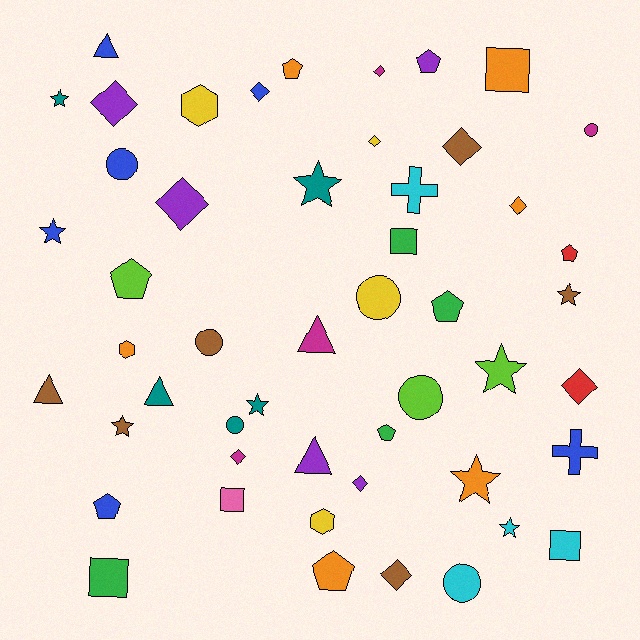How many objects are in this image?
There are 50 objects.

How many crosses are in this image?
There are 2 crosses.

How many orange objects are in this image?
There are 6 orange objects.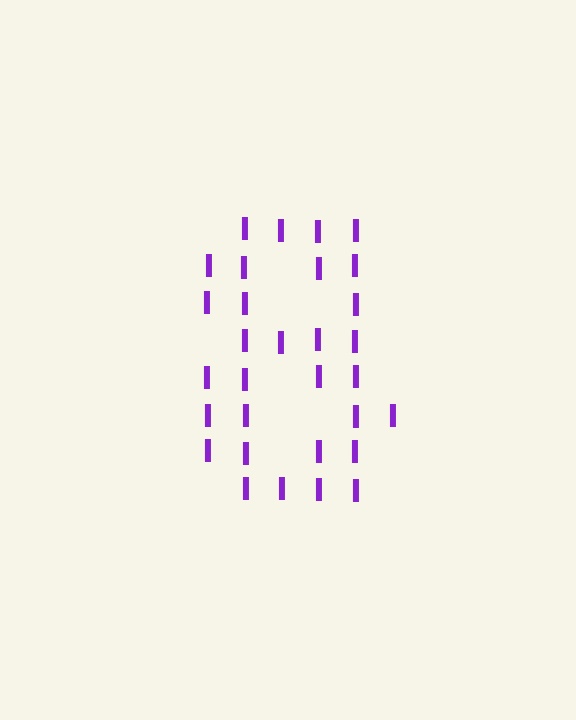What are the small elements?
The small elements are letter I's.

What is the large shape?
The large shape is the digit 8.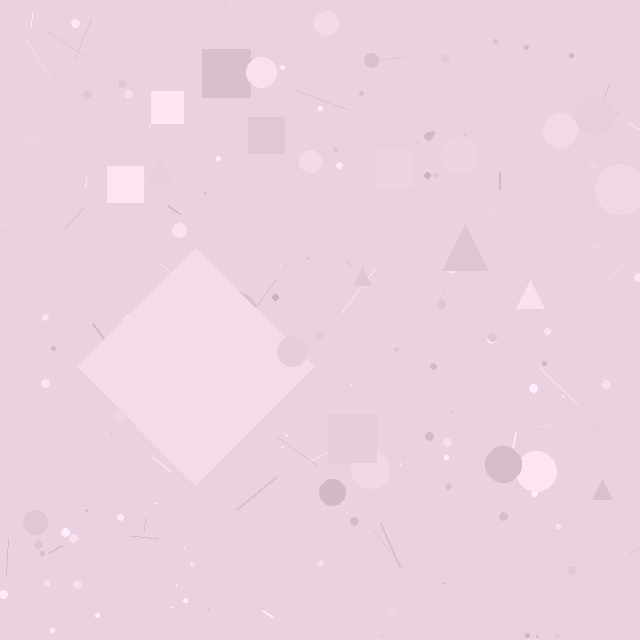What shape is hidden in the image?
A diamond is hidden in the image.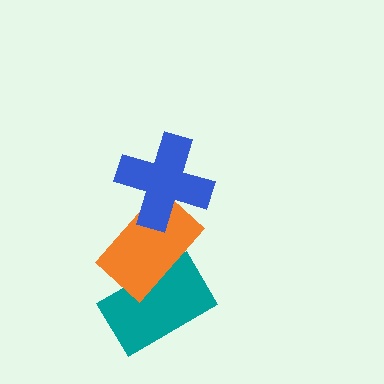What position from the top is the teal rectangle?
The teal rectangle is 3rd from the top.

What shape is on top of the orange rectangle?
The blue cross is on top of the orange rectangle.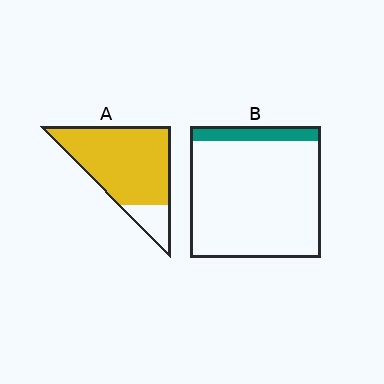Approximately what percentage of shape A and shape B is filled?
A is approximately 85% and B is approximately 10%.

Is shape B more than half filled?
No.